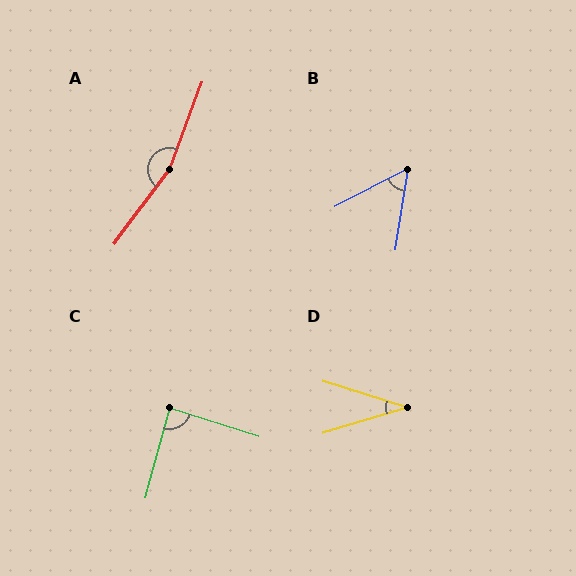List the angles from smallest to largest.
D (34°), B (54°), C (87°), A (164°).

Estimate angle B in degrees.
Approximately 54 degrees.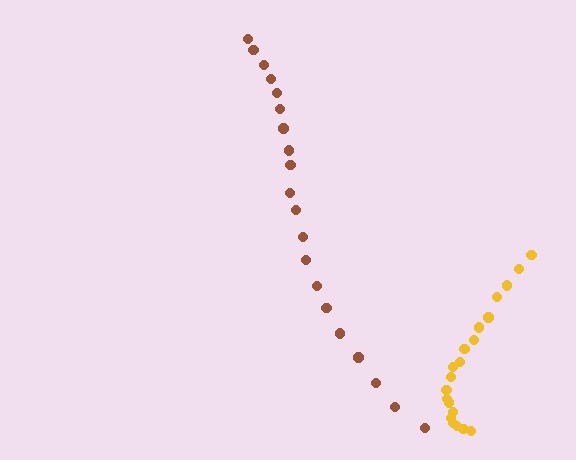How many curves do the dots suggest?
There are 2 distinct paths.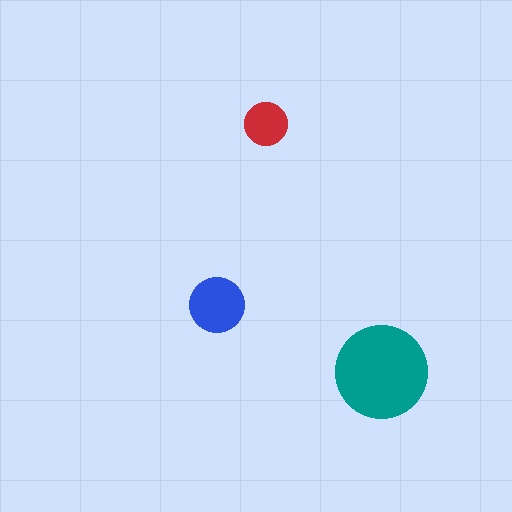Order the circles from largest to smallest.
the teal one, the blue one, the red one.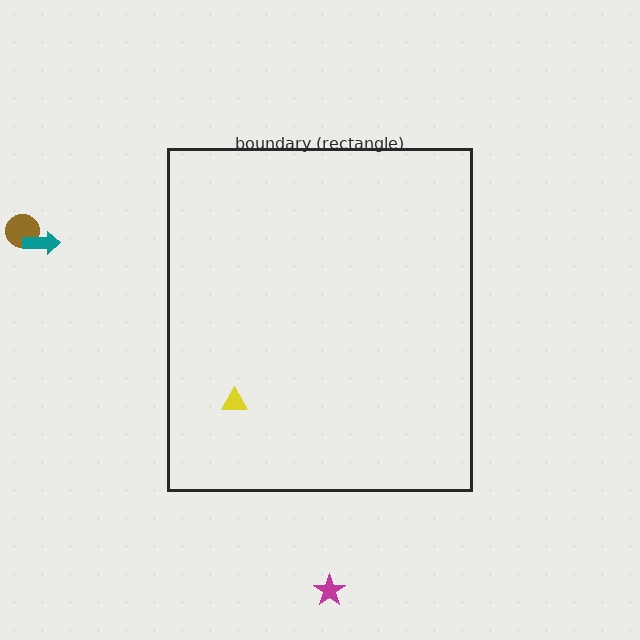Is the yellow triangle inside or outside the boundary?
Inside.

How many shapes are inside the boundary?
1 inside, 3 outside.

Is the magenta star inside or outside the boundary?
Outside.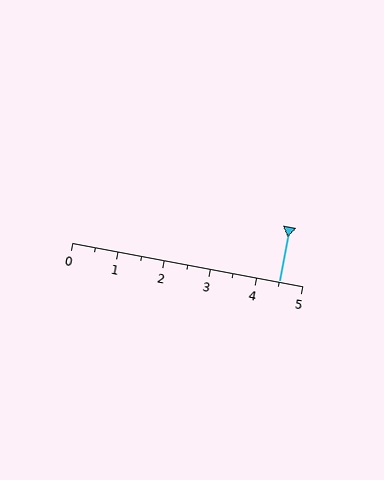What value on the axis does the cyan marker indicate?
The marker indicates approximately 4.5.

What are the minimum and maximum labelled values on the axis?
The axis runs from 0 to 5.